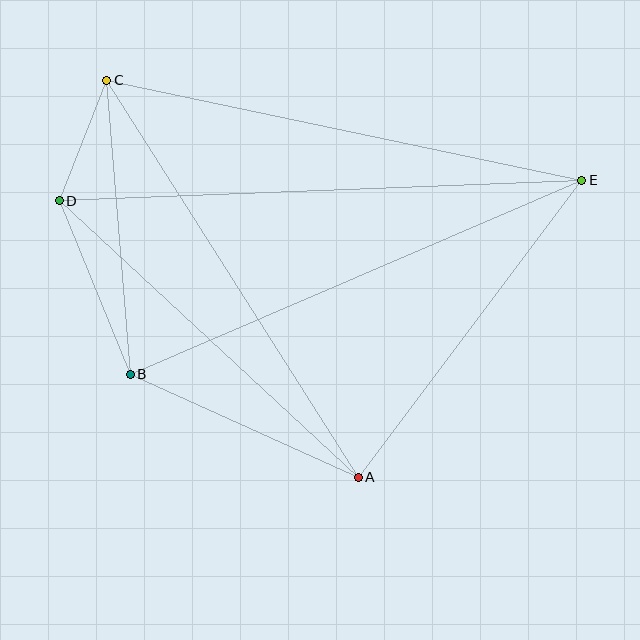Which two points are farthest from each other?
Points D and E are farthest from each other.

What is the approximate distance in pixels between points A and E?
The distance between A and E is approximately 372 pixels.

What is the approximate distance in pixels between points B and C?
The distance between B and C is approximately 295 pixels.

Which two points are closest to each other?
Points C and D are closest to each other.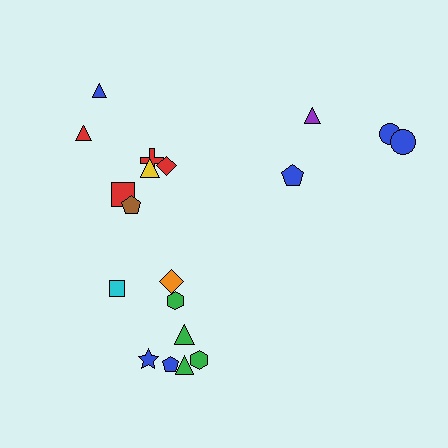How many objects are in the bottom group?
There are 7 objects.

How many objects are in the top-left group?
There are 8 objects.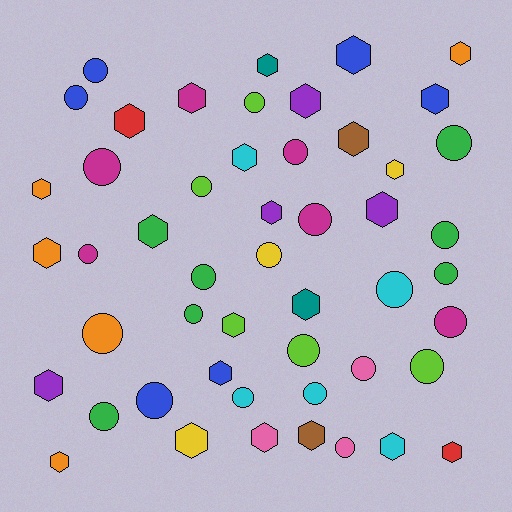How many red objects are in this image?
There are 2 red objects.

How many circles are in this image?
There are 25 circles.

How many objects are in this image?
There are 50 objects.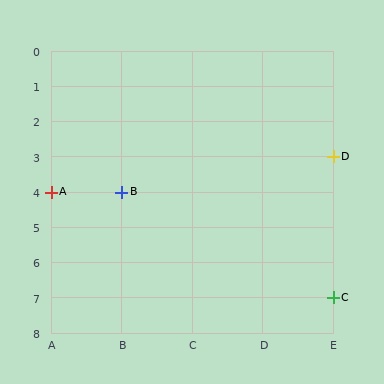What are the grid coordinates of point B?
Point B is at grid coordinates (B, 4).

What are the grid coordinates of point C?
Point C is at grid coordinates (E, 7).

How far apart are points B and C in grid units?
Points B and C are 3 columns and 3 rows apart (about 4.2 grid units diagonally).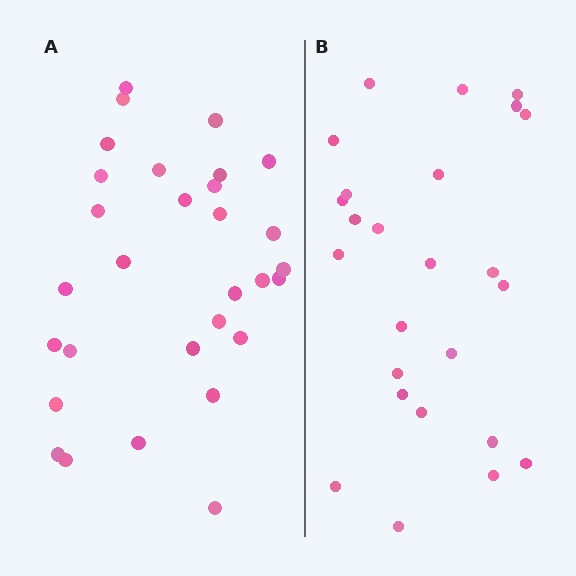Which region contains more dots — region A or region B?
Region A (the left region) has more dots.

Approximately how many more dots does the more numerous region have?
Region A has about 5 more dots than region B.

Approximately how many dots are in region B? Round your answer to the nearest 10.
About 20 dots. (The exact count is 25, which rounds to 20.)